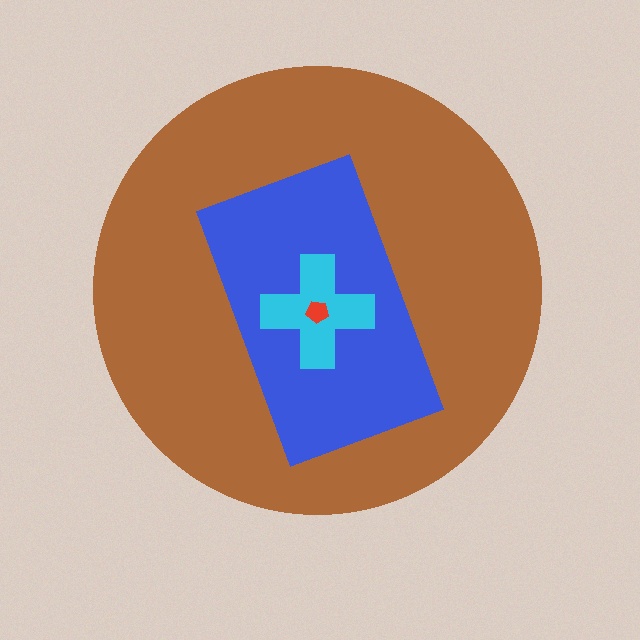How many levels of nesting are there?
4.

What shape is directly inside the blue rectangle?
The cyan cross.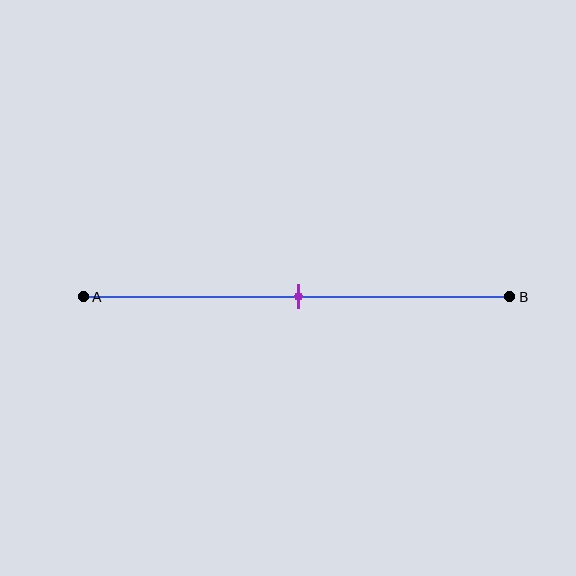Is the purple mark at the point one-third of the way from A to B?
No, the mark is at about 50% from A, not at the 33% one-third point.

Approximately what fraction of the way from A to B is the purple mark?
The purple mark is approximately 50% of the way from A to B.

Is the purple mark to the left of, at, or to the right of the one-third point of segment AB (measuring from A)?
The purple mark is to the right of the one-third point of segment AB.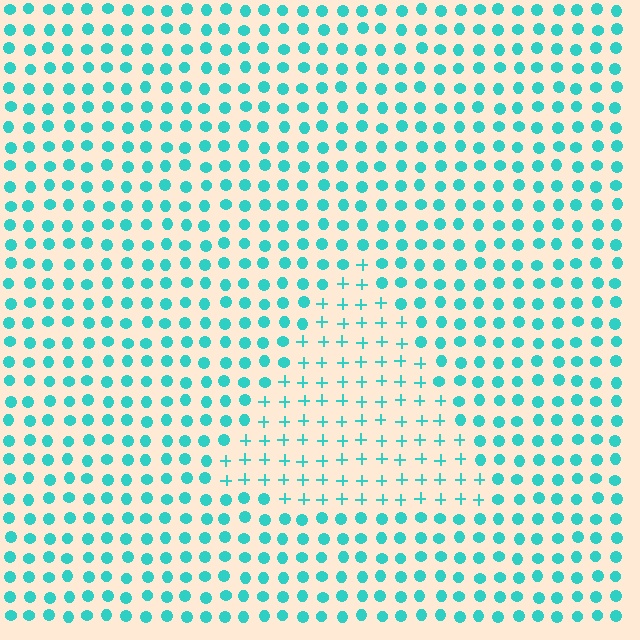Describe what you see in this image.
The image is filled with small cyan elements arranged in a uniform grid. A triangle-shaped region contains plus signs, while the surrounding area contains circles. The boundary is defined purely by the change in element shape.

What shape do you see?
I see a triangle.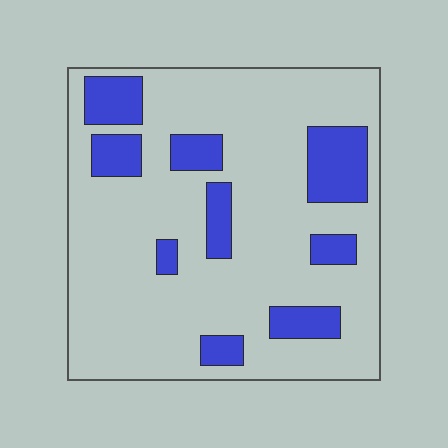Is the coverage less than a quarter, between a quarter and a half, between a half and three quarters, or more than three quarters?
Less than a quarter.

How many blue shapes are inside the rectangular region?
9.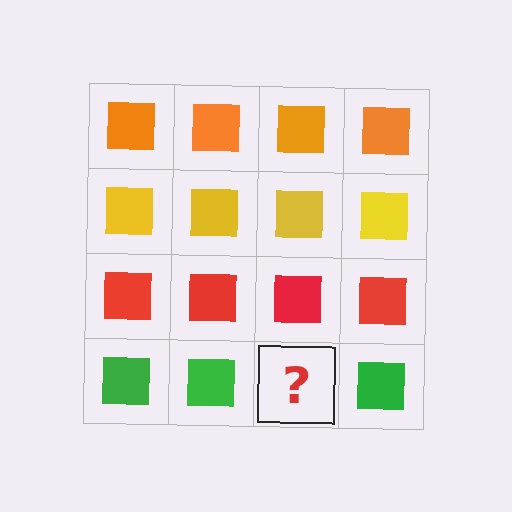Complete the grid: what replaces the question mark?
The question mark should be replaced with a green square.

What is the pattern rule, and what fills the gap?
The rule is that each row has a consistent color. The gap should be filled with a green square.